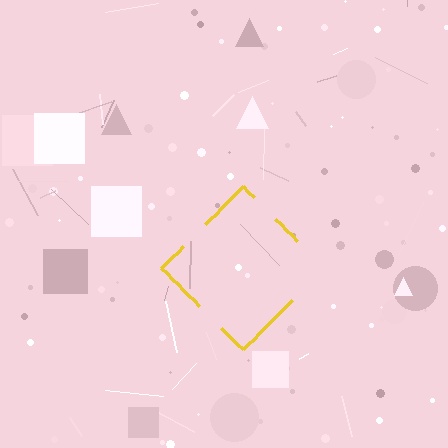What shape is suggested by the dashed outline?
The dashed outline suggests a diamond.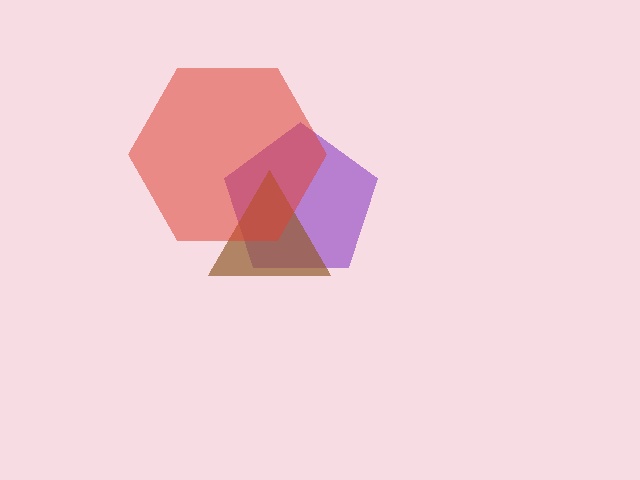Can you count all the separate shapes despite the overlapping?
Yes, there are 3 separate shapes.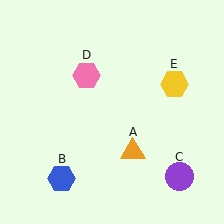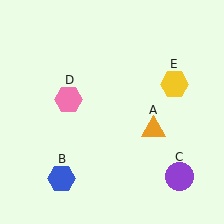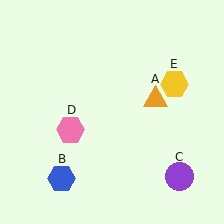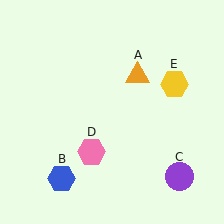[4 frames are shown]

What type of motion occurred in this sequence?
The orange triangle (object A), pink hexagon (object D) rotated counterclockwise around the center of the scene.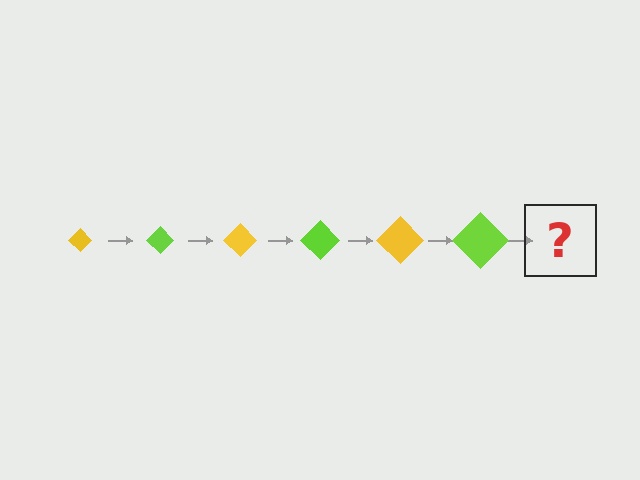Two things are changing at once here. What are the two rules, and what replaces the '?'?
The two rules are that the diamond grows larger each step and the color cycles through yellow and lime. The '?' should be a yellow diamond, larger than the previous one.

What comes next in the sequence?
The next element should be a yellow diamond, larger than the previous one.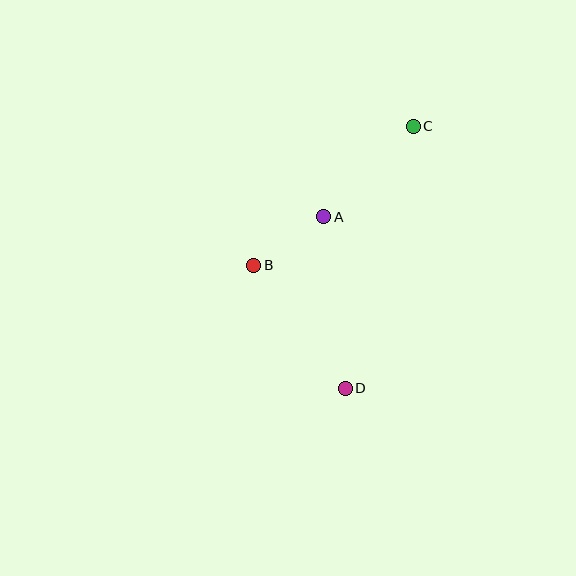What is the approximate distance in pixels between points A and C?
The distance between A and C is approximately 127 pixels.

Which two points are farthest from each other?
Points C and D are farthest from each other.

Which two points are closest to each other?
Points A and B are closest to each other.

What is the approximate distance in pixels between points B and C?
The distance between B and C is approximately 212 pixels.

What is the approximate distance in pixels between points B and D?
The distance between B and D is approximately 153 pixels.